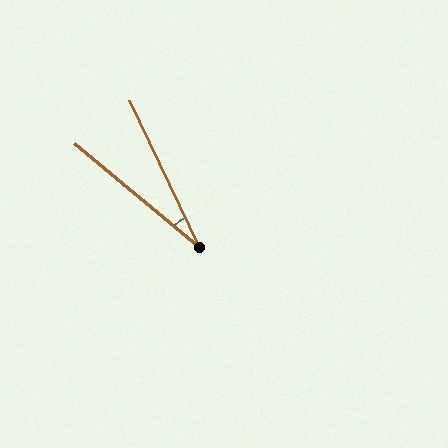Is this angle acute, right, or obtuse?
It is acute.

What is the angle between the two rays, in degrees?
Approximately 25 degrees.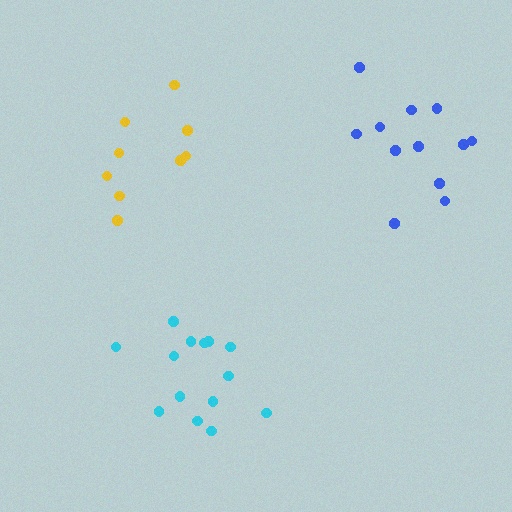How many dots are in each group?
Group 1: 12 dots, Group 2: 9 dots, Group 3: 14 dots (35 total).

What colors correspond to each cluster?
The clusters are colored: blue, yellow, cyan.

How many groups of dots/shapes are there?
There are 3 groups.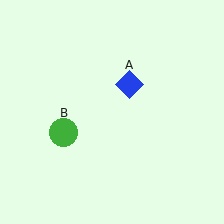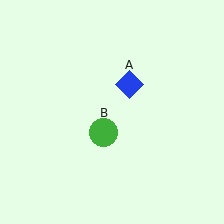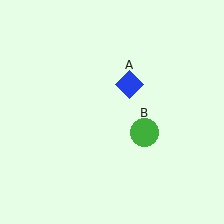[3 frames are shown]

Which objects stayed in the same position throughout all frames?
Blue diamond (object A) remained stationary.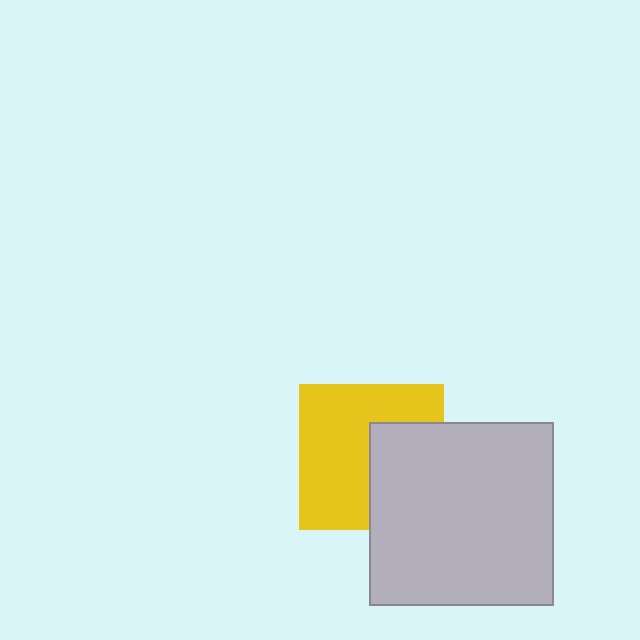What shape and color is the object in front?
The object in front is a light gray square.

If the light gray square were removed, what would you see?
You would see the complete yellow square.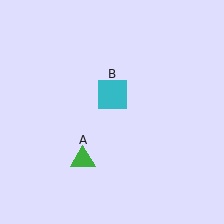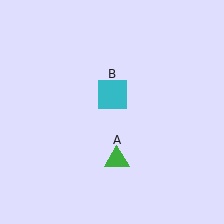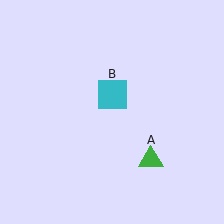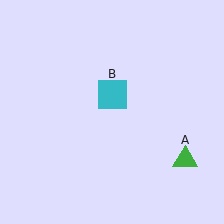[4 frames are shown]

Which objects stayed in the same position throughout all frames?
Cyan square (object B) remained stationary.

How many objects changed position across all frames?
1 object changed position: green triangle (object A).